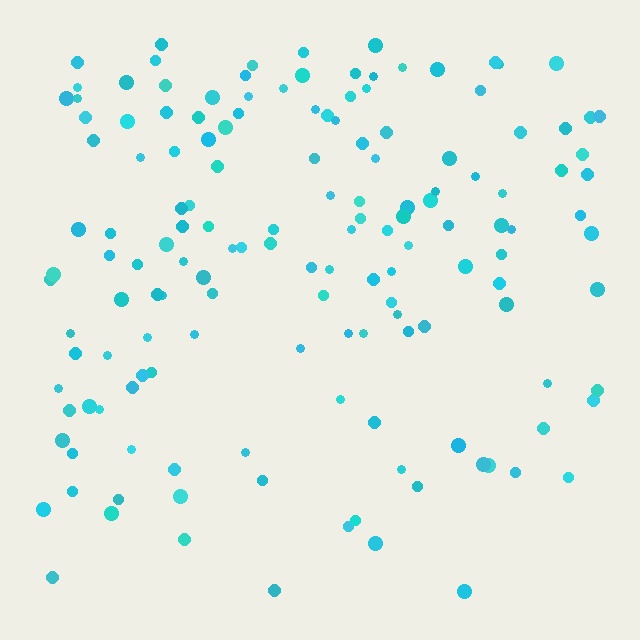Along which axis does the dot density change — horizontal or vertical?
Vertical.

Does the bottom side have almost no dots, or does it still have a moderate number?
Still a moderate number, just noticeably fewer than the top.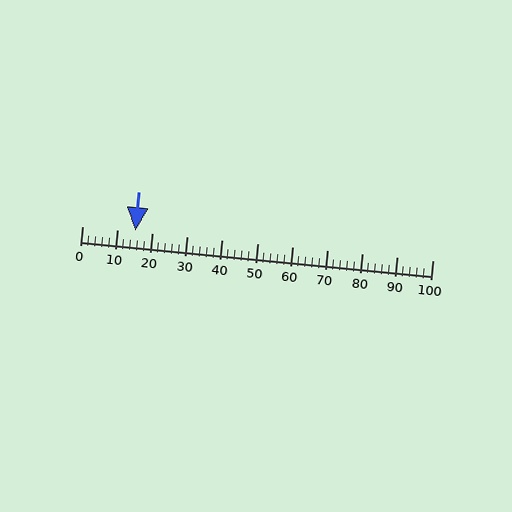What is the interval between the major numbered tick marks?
The major tick marks are spaced 10 units apart.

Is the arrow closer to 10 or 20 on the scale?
The arrow is closer to 20.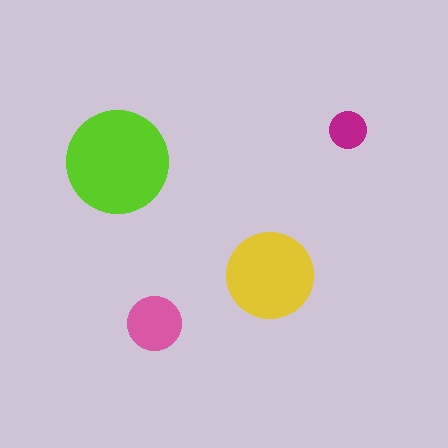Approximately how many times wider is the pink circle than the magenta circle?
About 1.5 times wider.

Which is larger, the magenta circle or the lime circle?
The lime one.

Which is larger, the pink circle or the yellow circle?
The yellow one.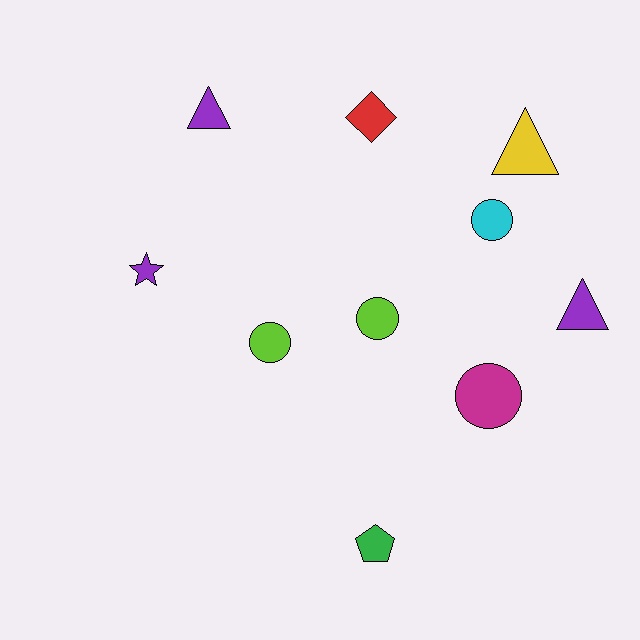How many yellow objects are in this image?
There is 1 yellow object.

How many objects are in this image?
There are 10 objects.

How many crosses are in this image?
There are no crosses.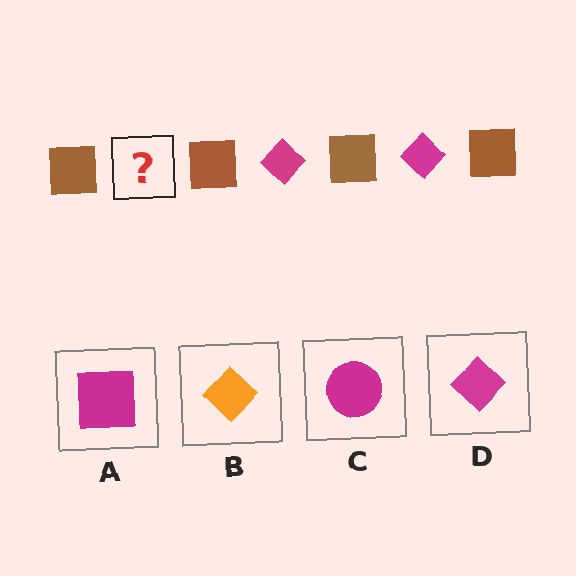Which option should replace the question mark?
Option D.